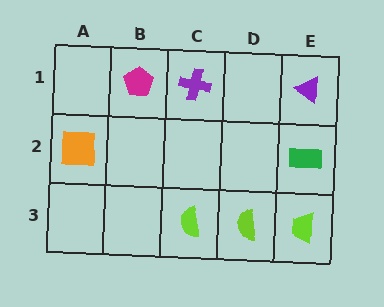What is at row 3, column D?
A lime semicircle.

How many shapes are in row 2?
2 shapes.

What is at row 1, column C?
A purple cross.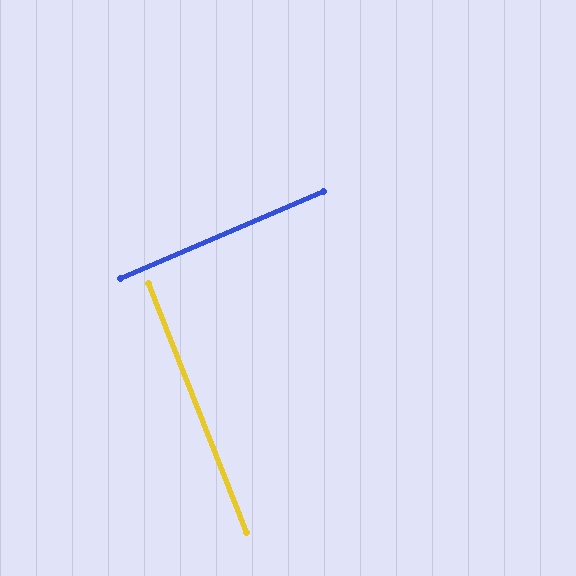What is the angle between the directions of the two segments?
Approximately 88 degrees.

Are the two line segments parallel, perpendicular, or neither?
Perpendicular — they meet at approximately 88°.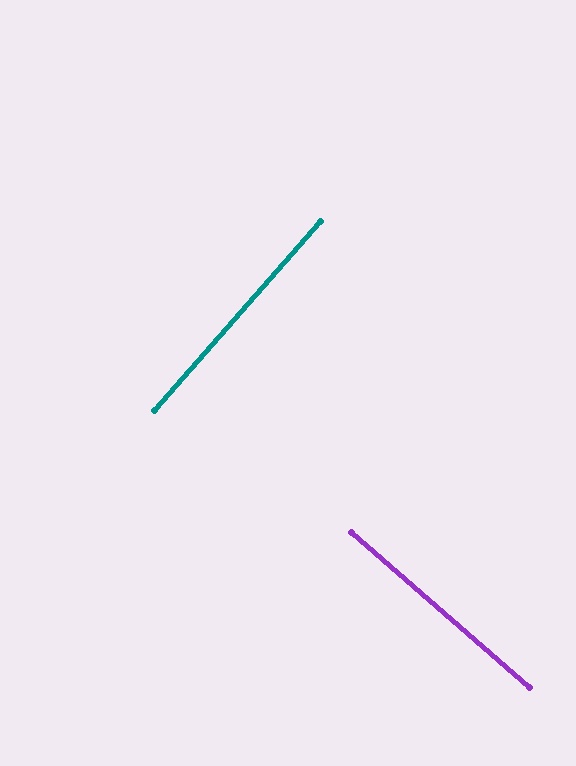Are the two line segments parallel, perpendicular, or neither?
Perpendicular — they meet at approximately 90°.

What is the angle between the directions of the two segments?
Approximately 90 degrees.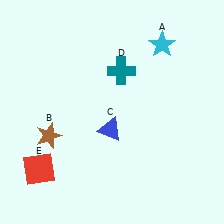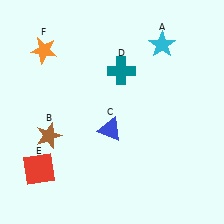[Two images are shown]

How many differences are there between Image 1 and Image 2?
There is 1 difference between the two images.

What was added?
An orange star (F) was added in Image 2.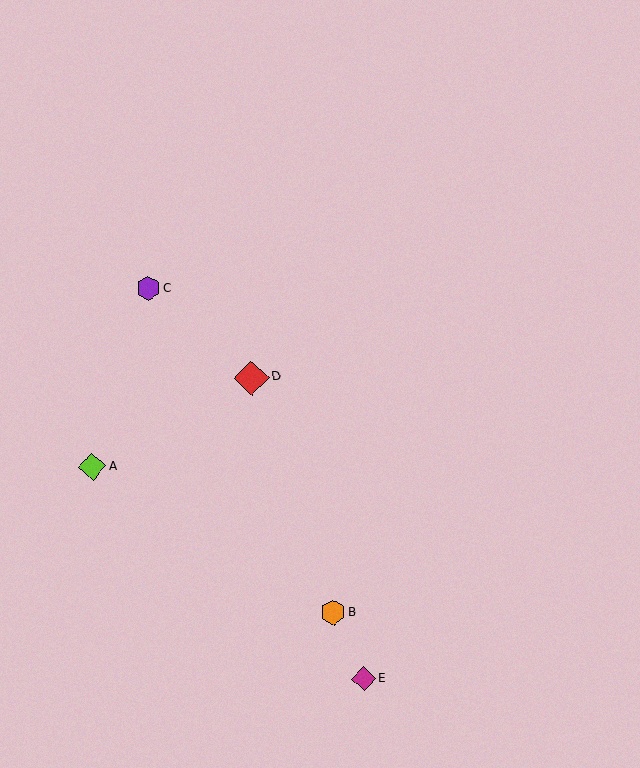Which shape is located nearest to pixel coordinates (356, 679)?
The magenta diamond (labeled E) at (364, 679) is nearest to that location.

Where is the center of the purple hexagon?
The center of the purple hexagon is at (148, 289).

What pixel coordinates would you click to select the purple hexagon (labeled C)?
Click at (148, 289) to select the purple hexagon C.